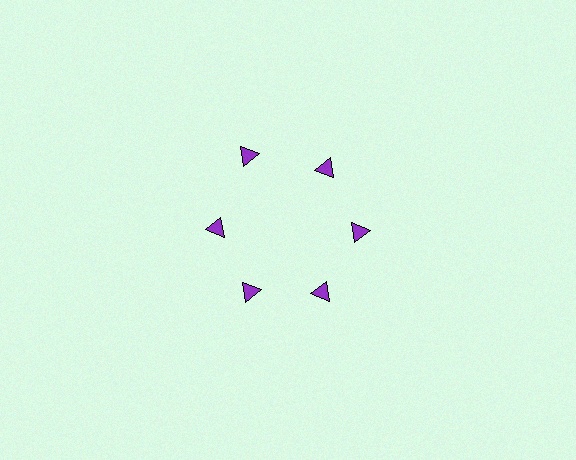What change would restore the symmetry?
The symmetry would be restored by moving it inward, back onto the ring so that all 6 triangles sit at equal angles and equal distance from the center.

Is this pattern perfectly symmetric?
No. The 6 purple triangles are arranged in a ring, but one element near the 11 o'clock position is pushed outward from the center, breaking the 6-fold rotational symmetry.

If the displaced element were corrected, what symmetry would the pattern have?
It would have 6-fold rotational symmetry — the pattern would map onto itself every 60 degrees.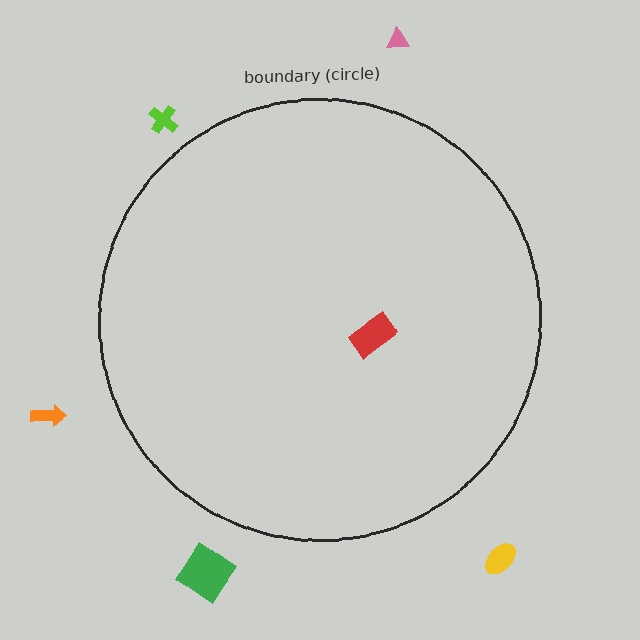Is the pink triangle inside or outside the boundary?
Outside.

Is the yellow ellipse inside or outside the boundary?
Outside.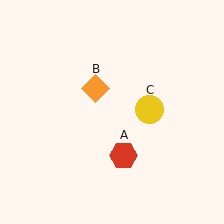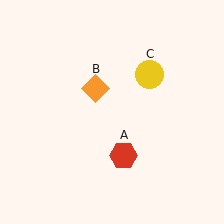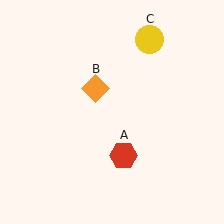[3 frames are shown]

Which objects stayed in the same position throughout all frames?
Red hexagon (object A) and orange diamond (object B) remained stationary.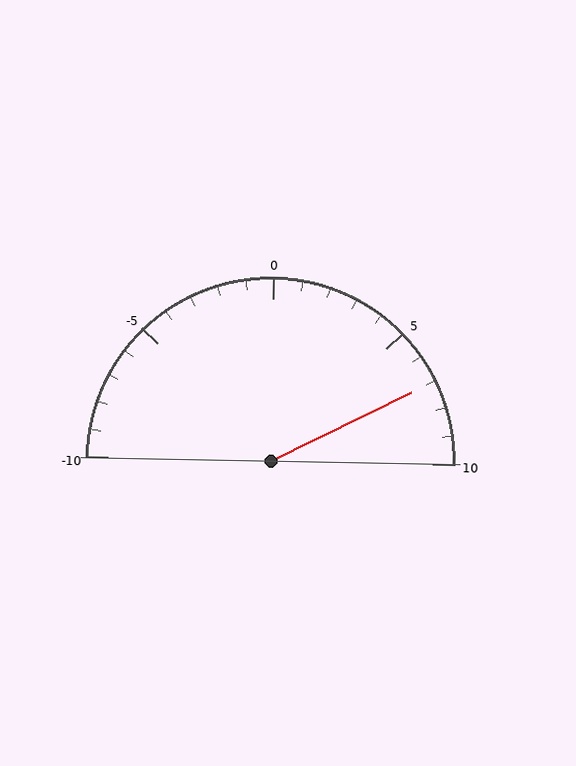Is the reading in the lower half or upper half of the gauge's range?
The reading is in the upper half of the range (-10 to 10).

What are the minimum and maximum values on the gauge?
The gauge ranges from -10 to 10.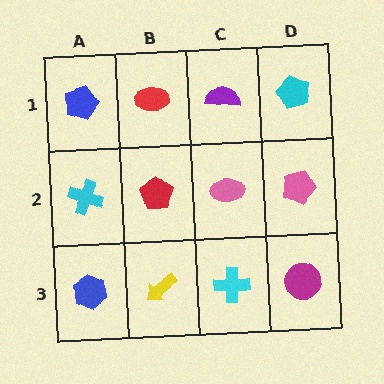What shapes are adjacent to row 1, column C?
A pink ellipse (row 2, column C), a red ellipse (row 1, column B), a cyan pentagon (row 1, column D).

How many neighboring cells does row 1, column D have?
2.